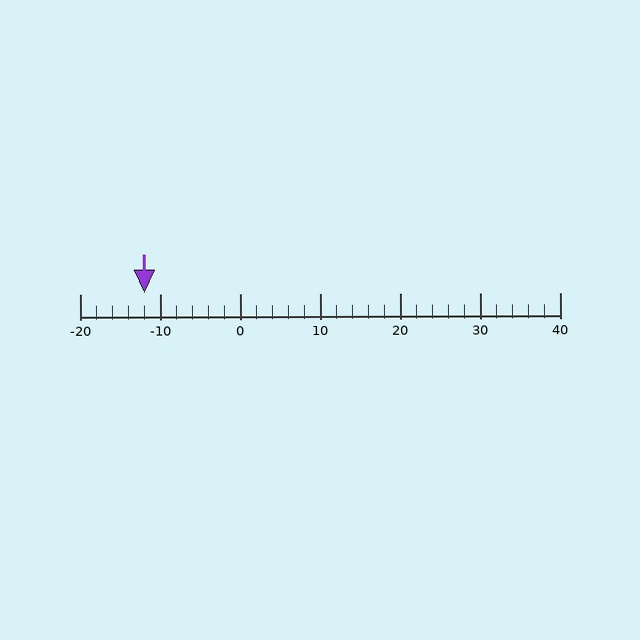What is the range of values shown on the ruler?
The ruler shows values from -20 to 40.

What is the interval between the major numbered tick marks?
The major tick marks are spaced 10 units apart.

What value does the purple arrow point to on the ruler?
The purple arrow points to approximately -12.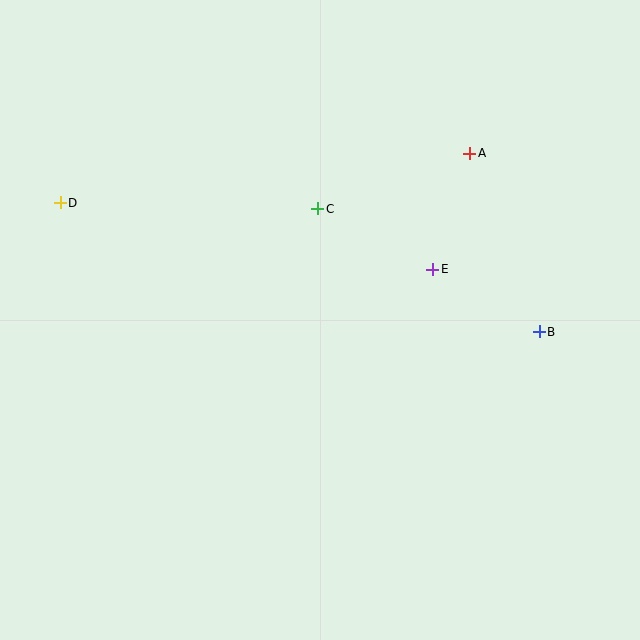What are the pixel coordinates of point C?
Point C is at (318, 209).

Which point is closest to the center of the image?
Point C at (318, 209) is closest to the center.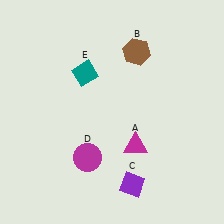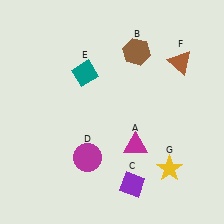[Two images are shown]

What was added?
A brown triangle (F), a yellow star (G) were added in Image 2.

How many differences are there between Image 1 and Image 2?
There are 2 differences between the two images.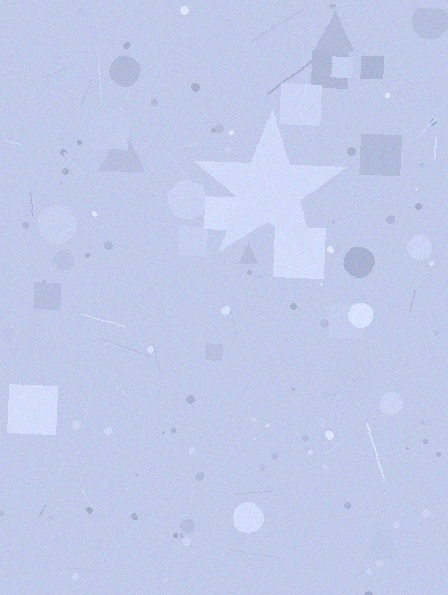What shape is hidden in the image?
A star is hidden in the image.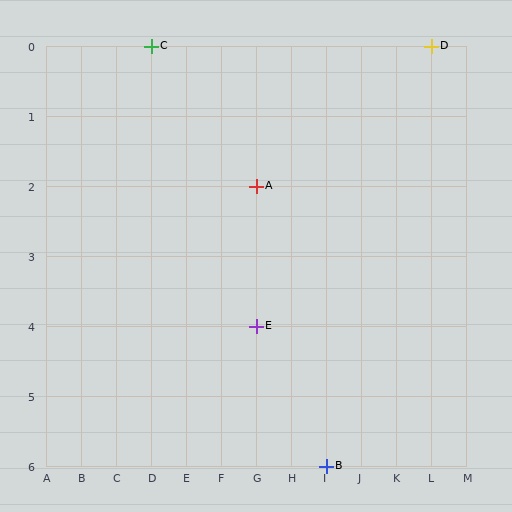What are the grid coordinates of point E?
Point E is at grid coordinates (G, 4).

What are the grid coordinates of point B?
Point B is at grid coordinates (I, 6).